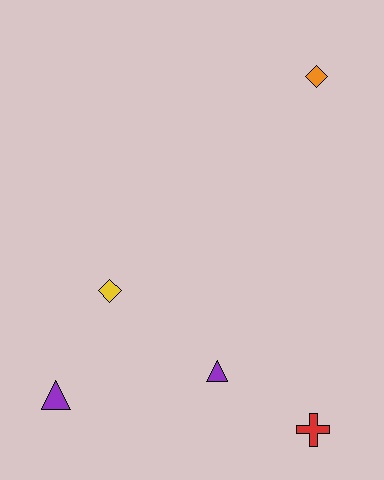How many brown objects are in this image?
There are no brown objects.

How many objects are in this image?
There are 5 objects.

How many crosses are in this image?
There is 1 cross.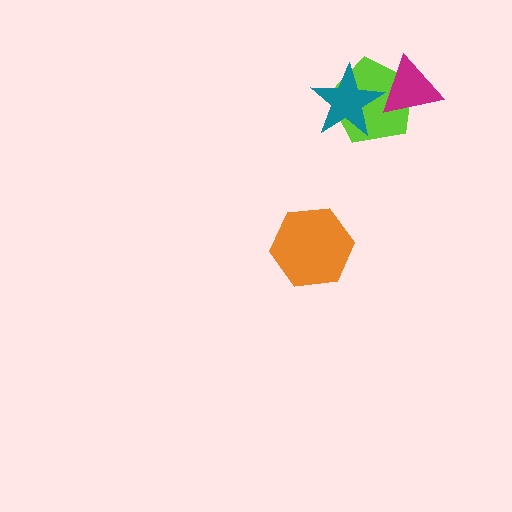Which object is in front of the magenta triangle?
The teal star is in front of the magenta triangle.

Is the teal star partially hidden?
No, no other shape covers it.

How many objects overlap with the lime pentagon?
2 objects overlap with the lime pentagon.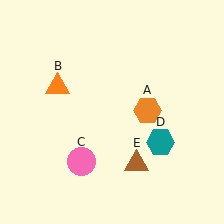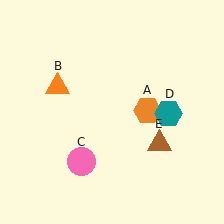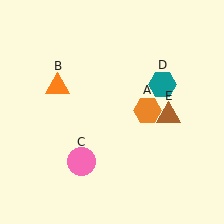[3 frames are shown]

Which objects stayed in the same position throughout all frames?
Orange hexagon (object A) and orange triangle (object B) and pink circle (object C) remained stationary.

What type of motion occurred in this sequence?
The teal hexagon (object D), brown triangle (object E) rotated counterclockwise around the center of the scene.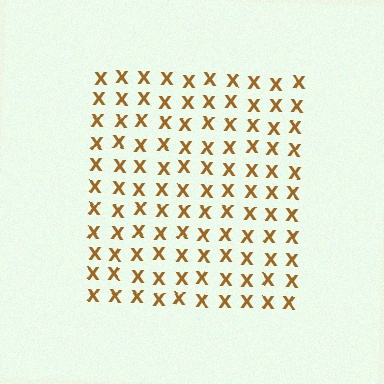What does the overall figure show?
The overall figure shows a square.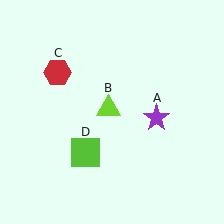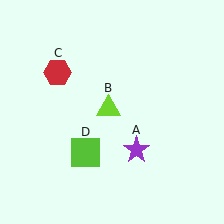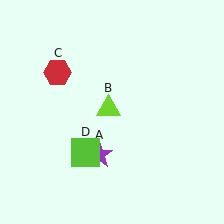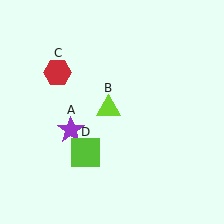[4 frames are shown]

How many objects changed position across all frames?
1 object changed position: purple star (object A).